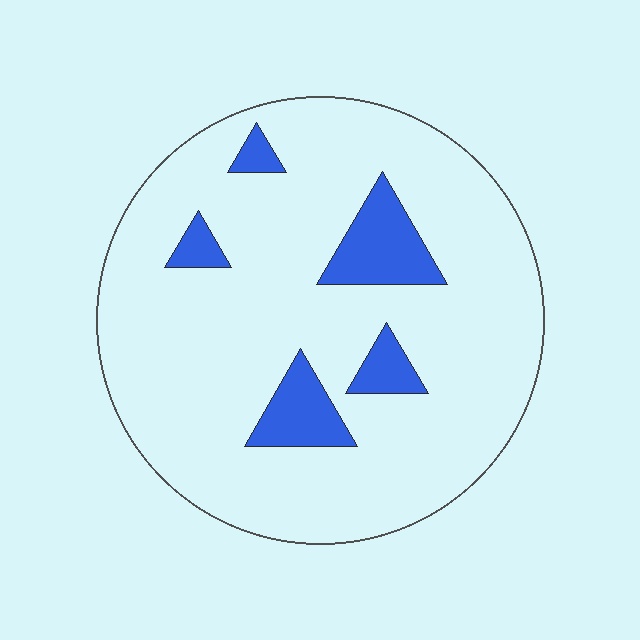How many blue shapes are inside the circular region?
5.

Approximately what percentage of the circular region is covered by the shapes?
Approximately 15%.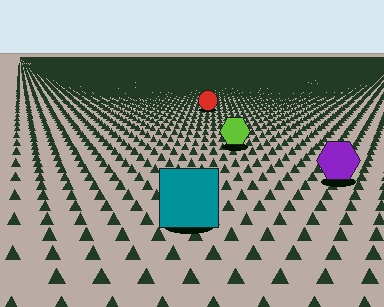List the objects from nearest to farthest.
From nearest to farthest: the teal square, the purple hexagon, the lime hexagon, the red circle.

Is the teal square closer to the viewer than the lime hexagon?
Yes. The teal square is closer — you can tell from the texture gradient: the ground texture is coarser near it.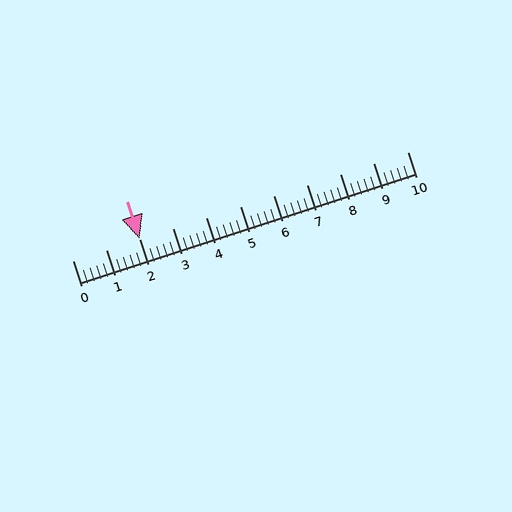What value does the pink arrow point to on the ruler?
The pink arrow points to approximately 2.0.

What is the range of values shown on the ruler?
The ruler shows values from 0 to 10.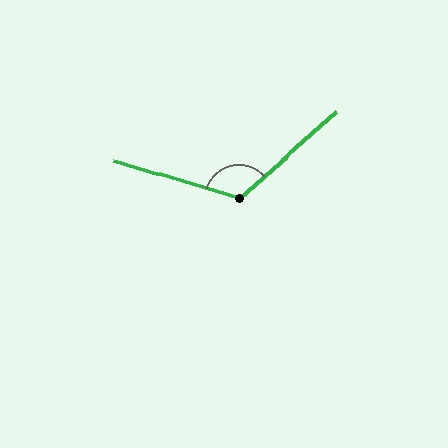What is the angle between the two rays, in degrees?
Approximately 121 degrees.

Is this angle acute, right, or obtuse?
It is obtuse.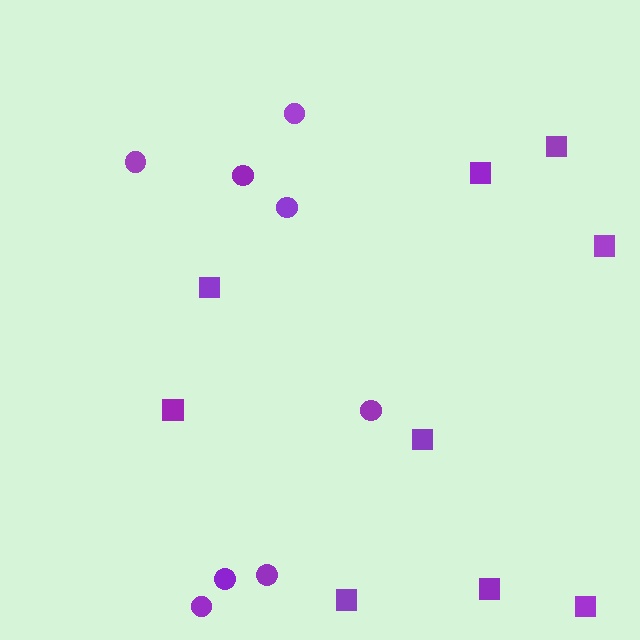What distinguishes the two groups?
There are 2 groups: one group of circles (8) and one group of squares (9).